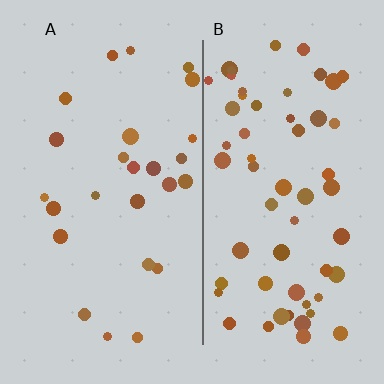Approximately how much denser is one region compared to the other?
Approximately 2.3× — region B over region A.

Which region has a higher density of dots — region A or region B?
B (the right).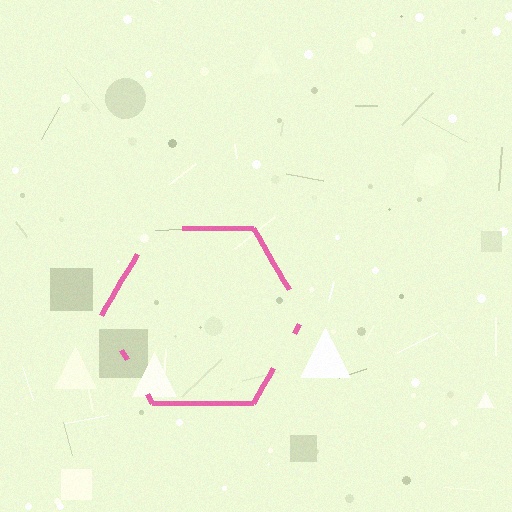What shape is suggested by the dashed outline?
The dashed outline suggests a hexagon.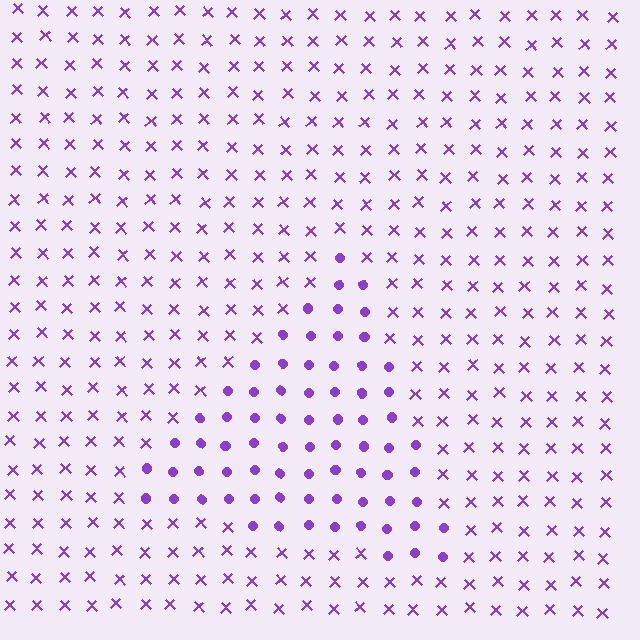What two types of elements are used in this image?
The image uses circles inside the triangle region and X marks outside it.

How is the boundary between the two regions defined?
The boundary is defined by a change in element shape: circles inside vs. X marks outside. All elements share the same color and spacing.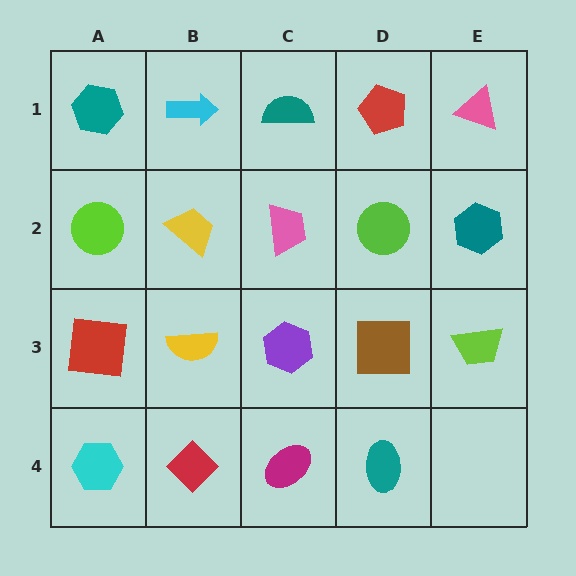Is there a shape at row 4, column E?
No, that cell is empty.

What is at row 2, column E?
A teal hexagon.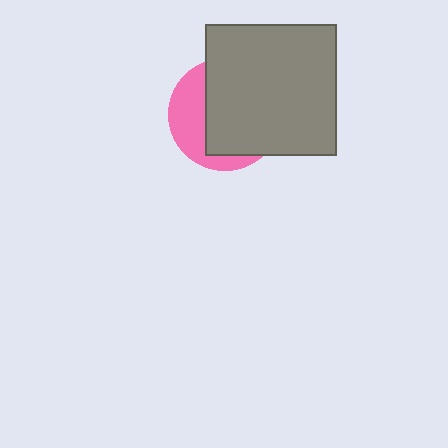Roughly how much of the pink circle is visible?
A small part of it is visible (roughly 36%).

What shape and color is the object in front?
The object in front is a gray square.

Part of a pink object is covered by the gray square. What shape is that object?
It is a circle.